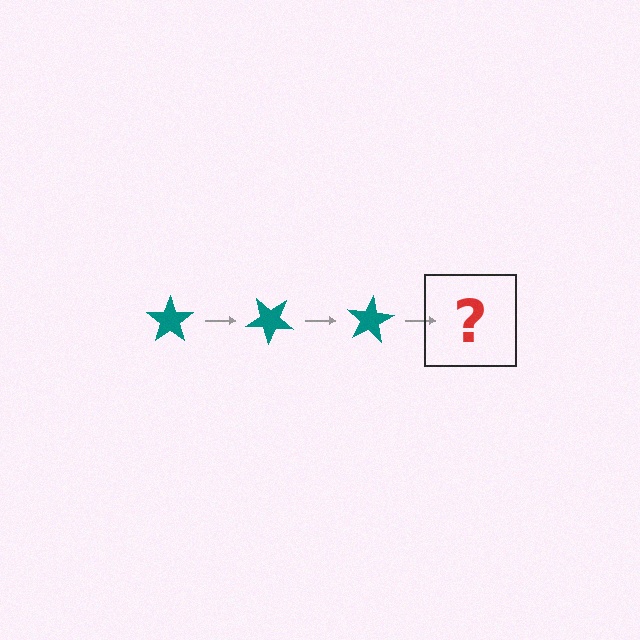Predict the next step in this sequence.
The next step is a teal star rotated 120 degrees.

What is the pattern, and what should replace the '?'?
The pattern is that the star rotates 40 degrees each step. The '?' should be a teal star rotated 120 degrees.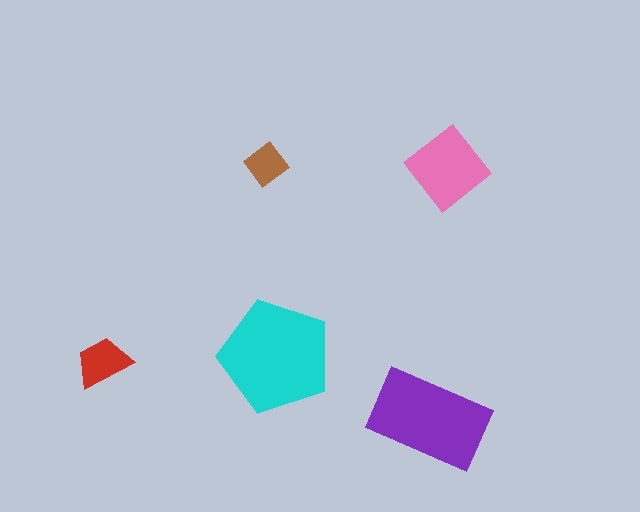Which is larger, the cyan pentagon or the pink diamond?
The cyan pentagon.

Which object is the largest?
The cyan pentagon.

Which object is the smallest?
The brown diamond.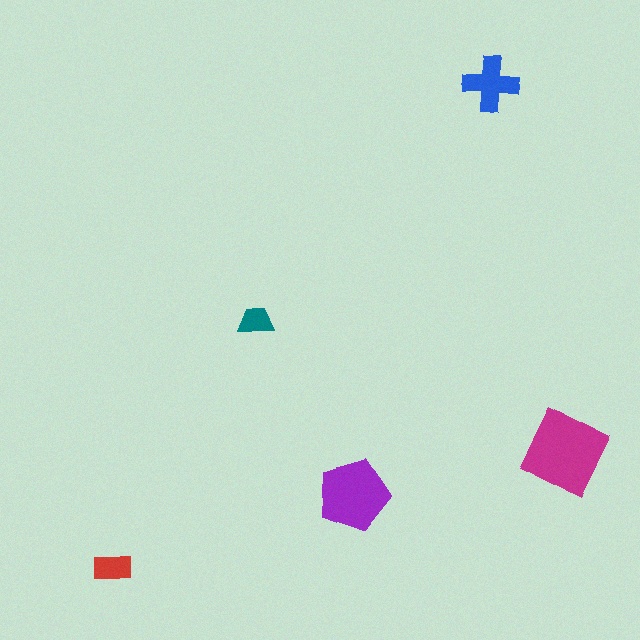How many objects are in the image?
There are 5 objects in the image.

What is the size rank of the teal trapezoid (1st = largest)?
5th.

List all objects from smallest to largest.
The teal trapezoid, the red rectangle, the blue cross, the purple pentagon, the magenta square.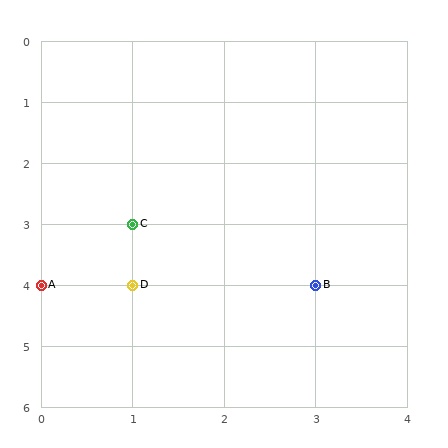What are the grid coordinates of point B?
Point B is at grid coordinates (3, 4).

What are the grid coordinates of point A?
Point A is at grid coordinates (0, 4).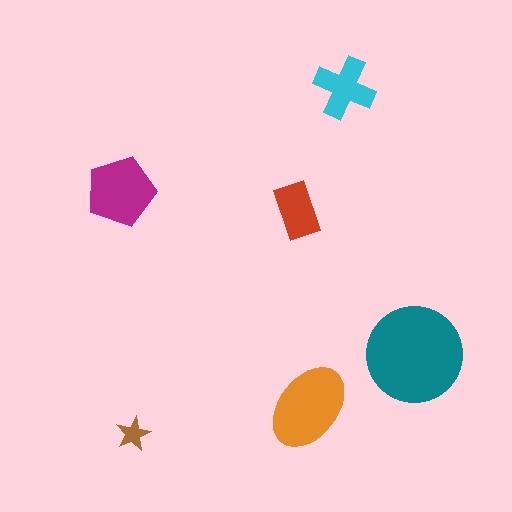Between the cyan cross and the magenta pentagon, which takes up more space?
The magenta pentagon.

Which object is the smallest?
The brown star.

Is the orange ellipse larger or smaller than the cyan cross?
Larger.